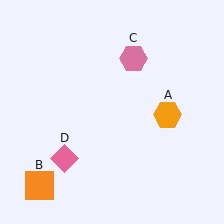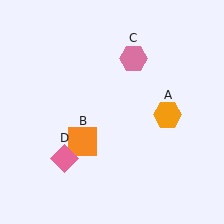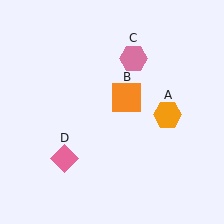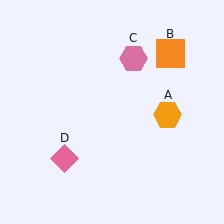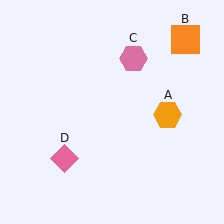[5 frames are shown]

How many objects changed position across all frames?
1 object changed position: orange square (object B).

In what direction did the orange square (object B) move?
The orange square (object B) moved up and to the right.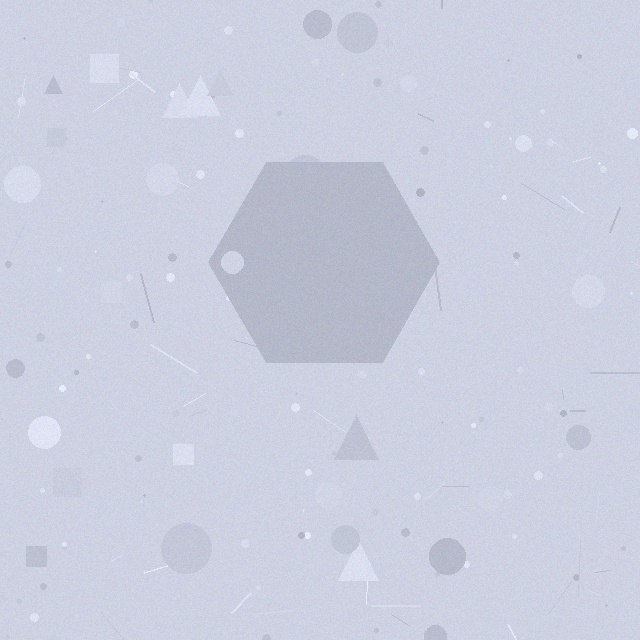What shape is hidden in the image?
A hexagon is hidden in the image.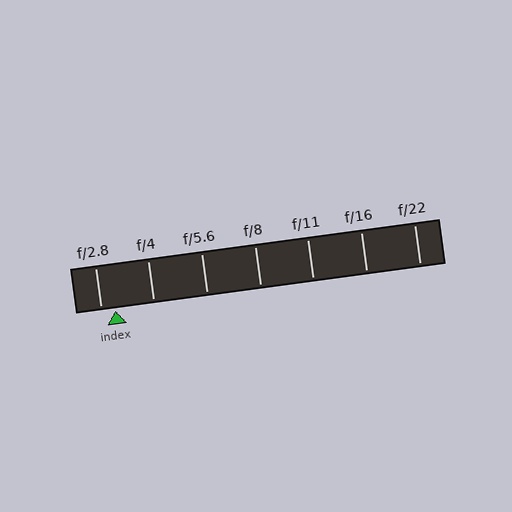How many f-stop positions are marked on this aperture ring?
There are 7 f-stop positions marked.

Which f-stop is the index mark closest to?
The index mark is closest to f/2.8.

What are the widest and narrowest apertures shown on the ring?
The widest aperture shown is f/2.8 and the narrowest is f/22.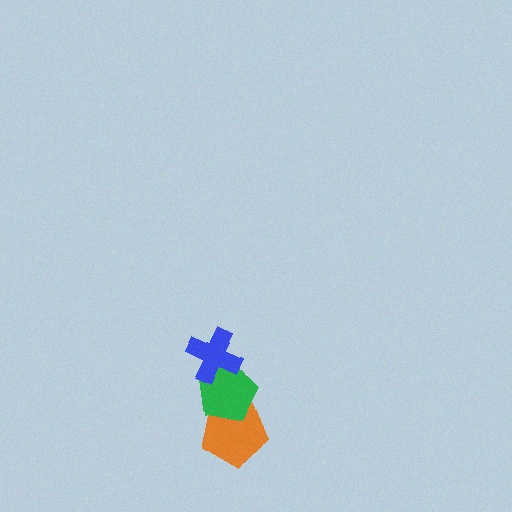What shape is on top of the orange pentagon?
The green pentagon is on top of the orange pentagon.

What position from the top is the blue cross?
The blue cross is 1st from the top.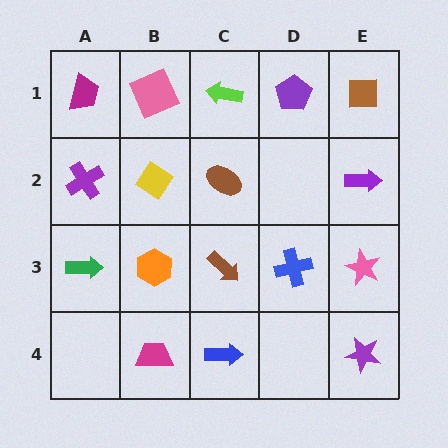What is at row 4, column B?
A magenta trapezoid.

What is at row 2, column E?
A purple arrow.